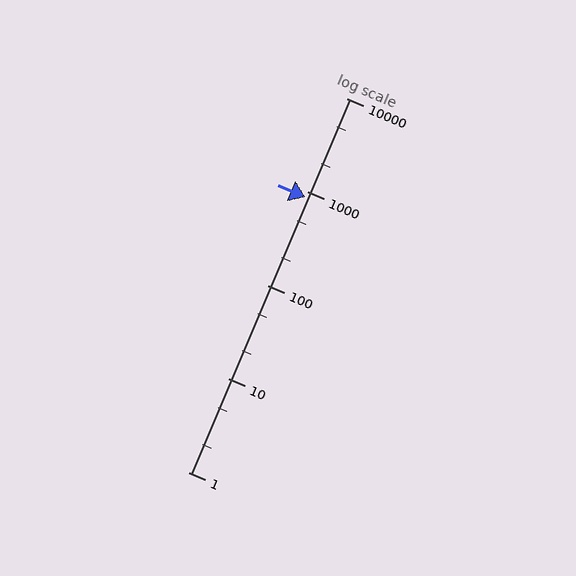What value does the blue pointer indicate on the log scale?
The pointer indicates approximately 870.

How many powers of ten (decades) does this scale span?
The scale spans 4 decades, from 1 to 10000.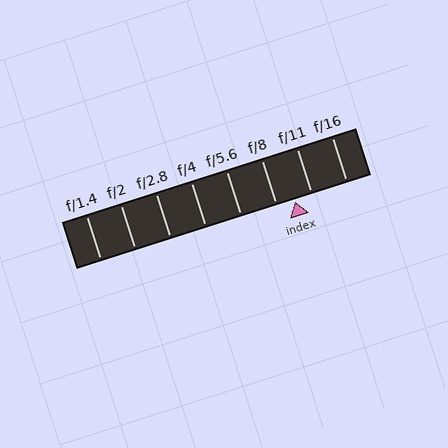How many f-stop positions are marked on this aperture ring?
There are 8 f-stop positions marked.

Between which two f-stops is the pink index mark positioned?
The index mark is between f/8 and f/11.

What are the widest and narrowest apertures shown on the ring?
The widest aperture shown is f/1.4 and the narrowest is f/16.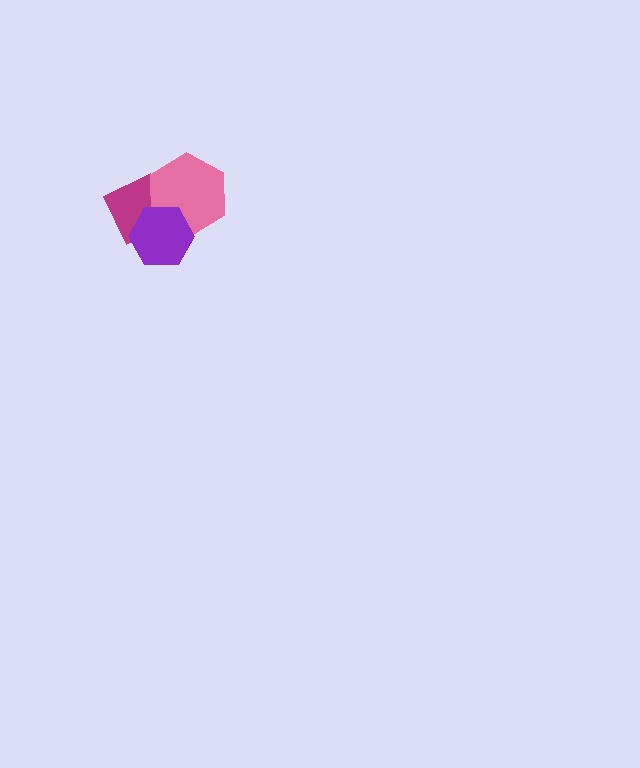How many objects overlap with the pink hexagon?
2 objects overlap with the pink hexagon.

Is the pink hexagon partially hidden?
Yes, it is partially covered by another shape.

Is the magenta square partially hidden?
Yes, it is partially covered by another shape.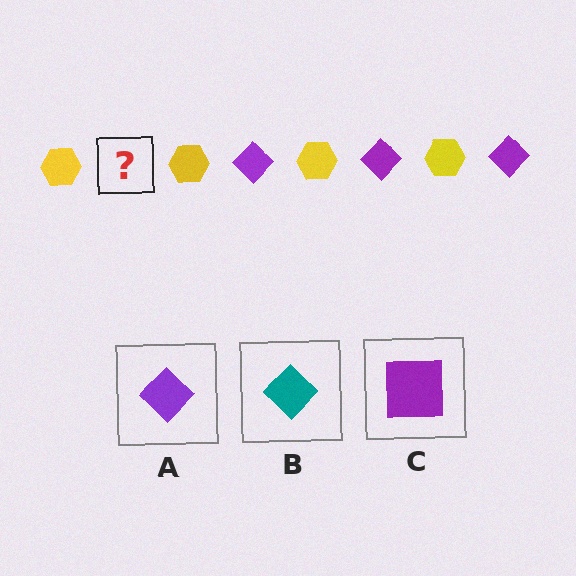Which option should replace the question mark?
Option A.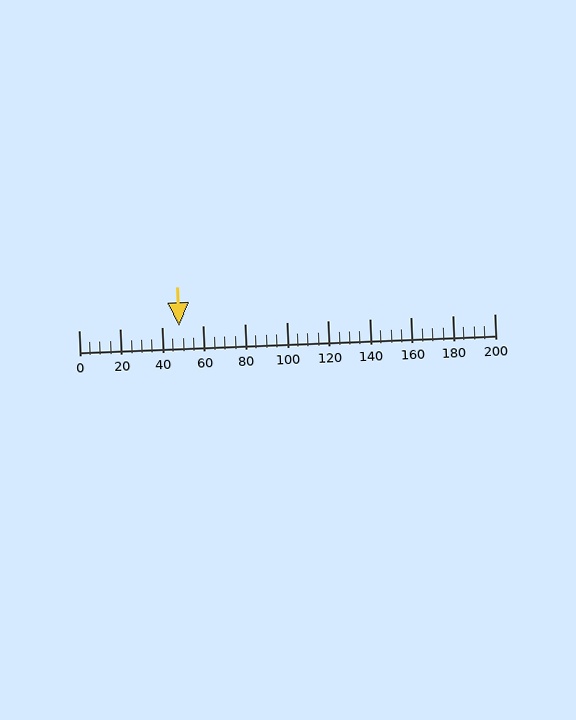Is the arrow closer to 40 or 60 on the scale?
The arrow is closer to 40.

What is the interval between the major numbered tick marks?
The major tick marks are spaced 20 units apart.